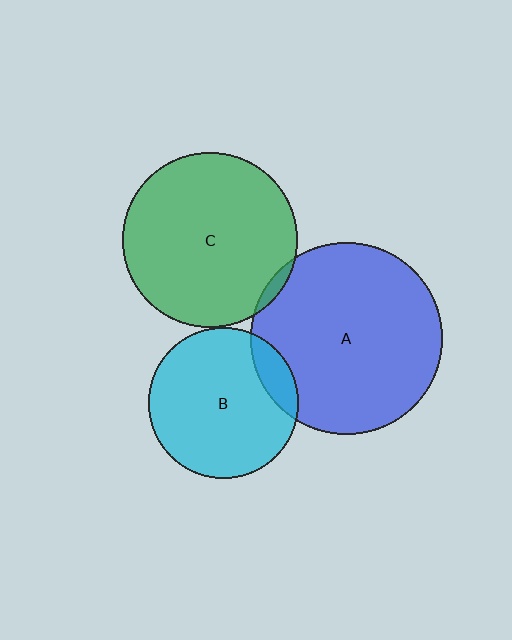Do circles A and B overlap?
Yes.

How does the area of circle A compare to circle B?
Approximately 1.6 times.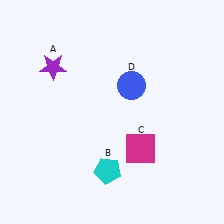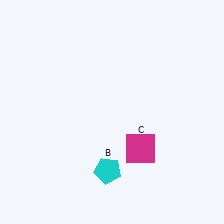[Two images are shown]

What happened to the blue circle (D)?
The blue circle (D) was removed in Image 2. It was in the top-right area of Image 1.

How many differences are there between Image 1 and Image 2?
There are 2 differences between the two images.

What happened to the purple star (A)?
The purple star (A) was removed in Image 2. It was in the top-left area of Image 1.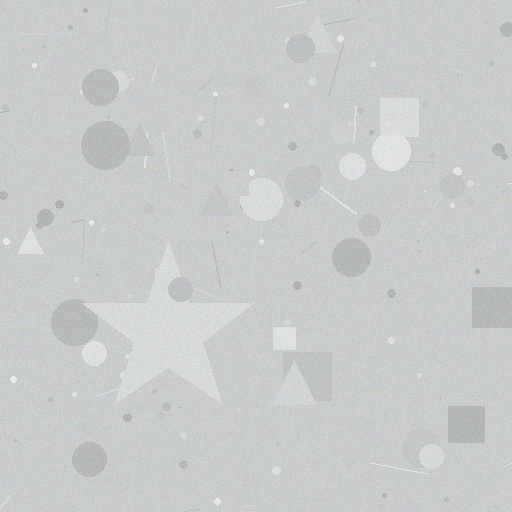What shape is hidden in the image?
A star is hidden in the image.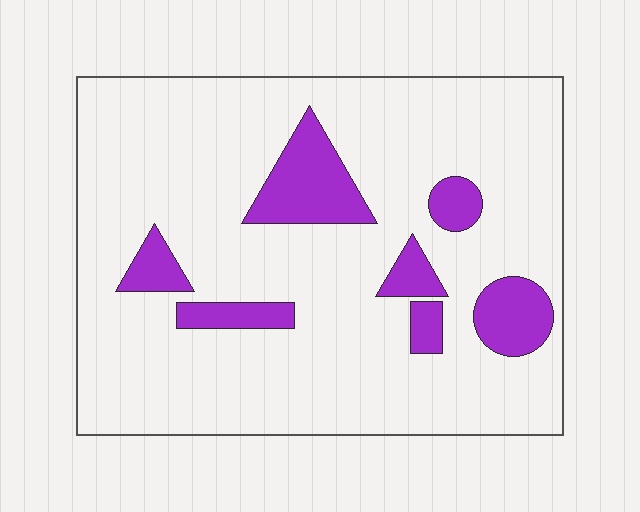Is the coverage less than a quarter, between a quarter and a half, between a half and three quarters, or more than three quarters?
Less than a quarter.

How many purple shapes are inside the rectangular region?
7.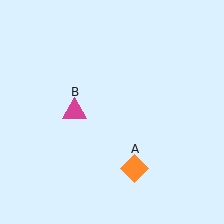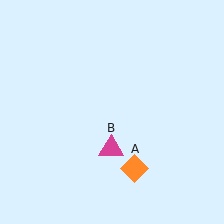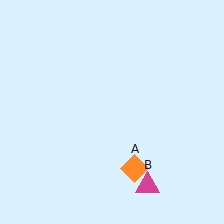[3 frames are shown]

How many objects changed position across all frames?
1 object changed position: magenta triangle (object B).